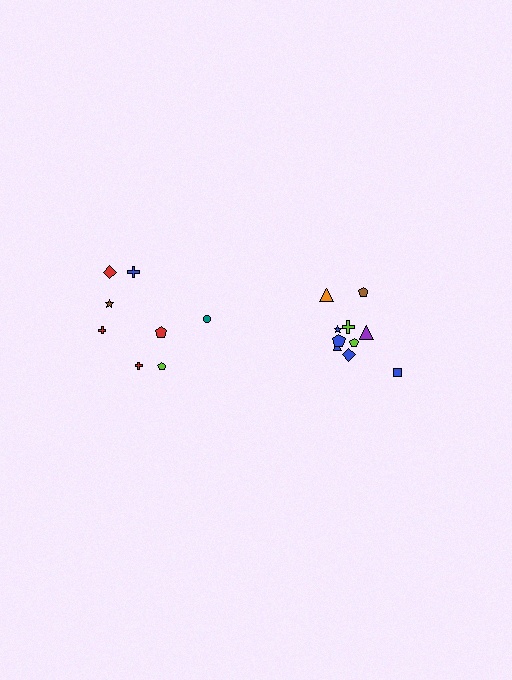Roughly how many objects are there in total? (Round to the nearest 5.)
Roughly 20 objects in total.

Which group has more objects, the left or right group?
The right group.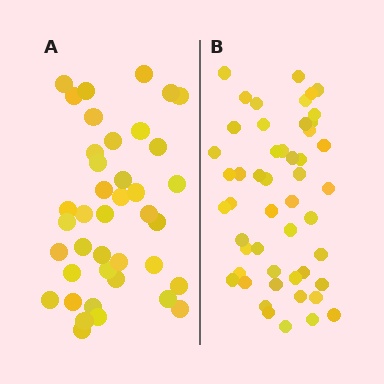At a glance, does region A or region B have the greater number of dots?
Region B (the right region) has more dots.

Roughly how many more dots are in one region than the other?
Region B has roughly 10 or so more dots than region A.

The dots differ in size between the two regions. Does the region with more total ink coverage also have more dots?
No. Region A has more total ink coverage because its dots are larger, but region B actually contains more individual dots. Total area can be misleading — the number of items is what matters here.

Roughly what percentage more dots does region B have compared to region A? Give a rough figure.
About 25% more.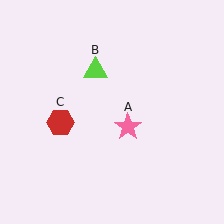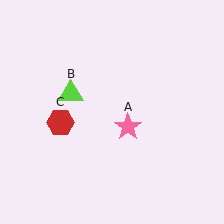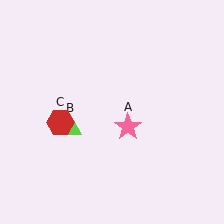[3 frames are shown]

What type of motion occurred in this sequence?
The lime triangle (object B) rotated counterclockwise around the center of the scene.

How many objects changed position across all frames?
1 object changed position: lime triangle (object B).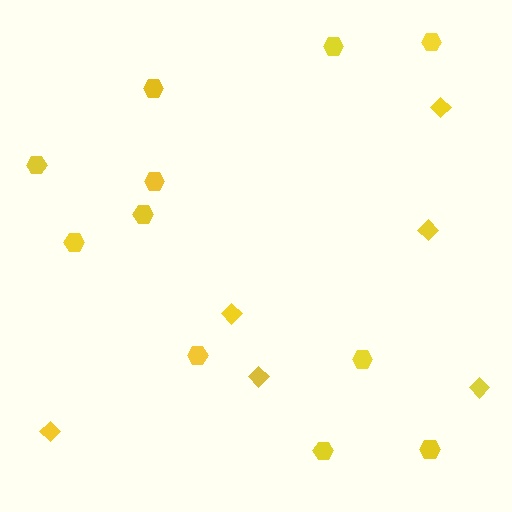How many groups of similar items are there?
There are 2 groups: one group of hexagons (11) and one group of diamonds (6).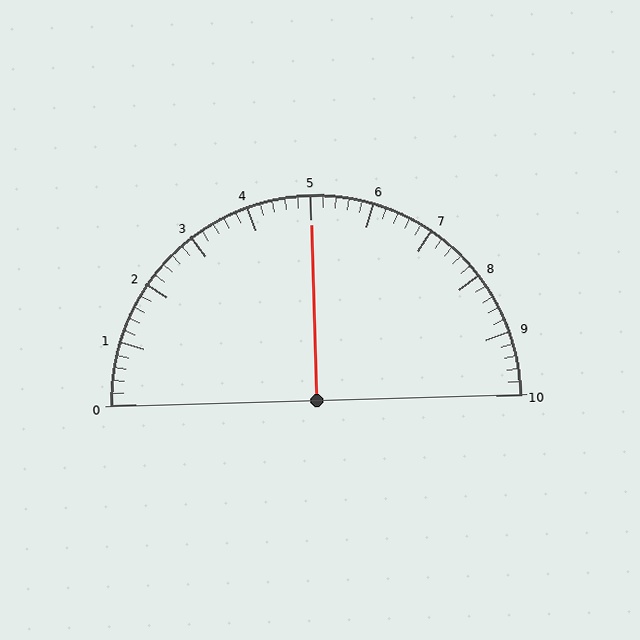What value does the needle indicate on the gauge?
The needle indicates approximately 5.0.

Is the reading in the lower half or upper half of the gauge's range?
The reading is in the upper half of the range (0 to 10).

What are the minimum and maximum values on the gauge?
The gauge ranges from 0 to 10.